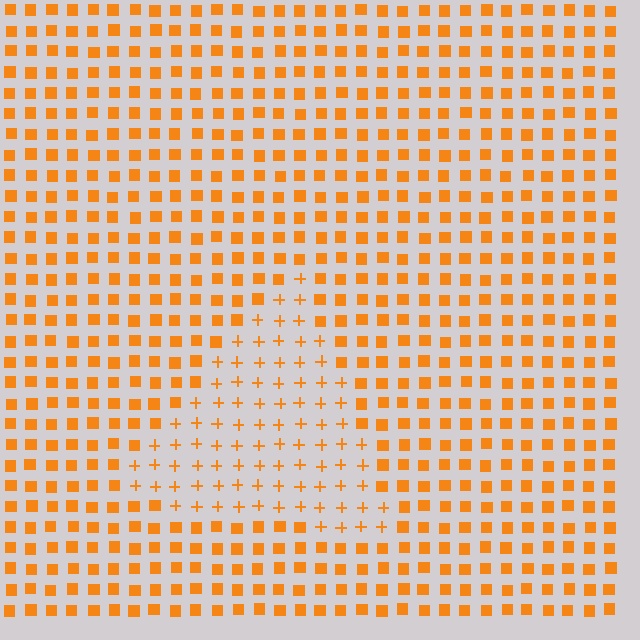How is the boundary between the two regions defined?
The boundary is defined by a change in element shape: plus signs inside vs. squares outside. All elements share the same color and spacing.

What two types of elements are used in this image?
The image uses plus signs inside the triangle region and squares outside it.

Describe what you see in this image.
The image is filled with small orange elements arranged in a uniform grid. A triangle-shaped region contains plus signs, while the surrounding area contains squares. The boundary is defined purely by the change in element shape.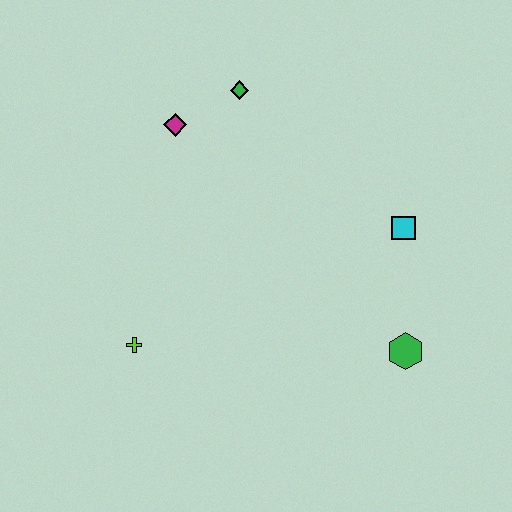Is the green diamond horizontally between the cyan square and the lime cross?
Yes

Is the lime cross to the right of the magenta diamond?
No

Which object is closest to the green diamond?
The magenta diamond is closest to the green diamond.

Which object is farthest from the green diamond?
The green hexagon is farthest from the green diamond.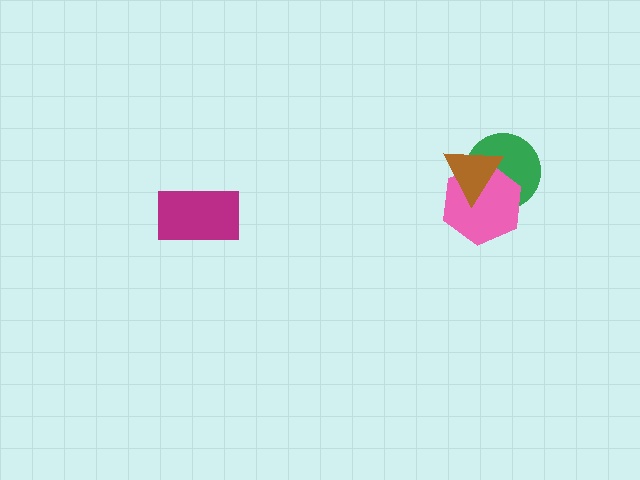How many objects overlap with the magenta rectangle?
0 objects overlap with the magenta rectangle.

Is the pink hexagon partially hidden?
Yes, it is partially covered by another shape.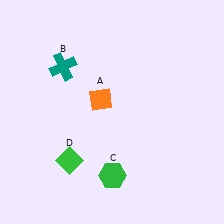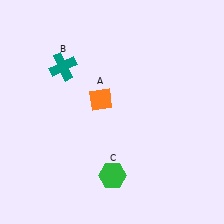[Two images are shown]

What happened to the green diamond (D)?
The green diamond (D) was removed in Image 2. It was in the bottom-left area of Image 1.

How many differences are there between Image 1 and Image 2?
There is 1 difference between the two images.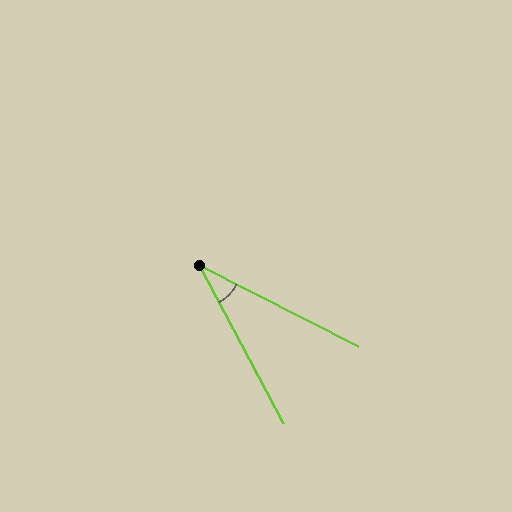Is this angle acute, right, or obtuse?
It is acute.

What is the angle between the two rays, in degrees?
Approximately 35 degrees.